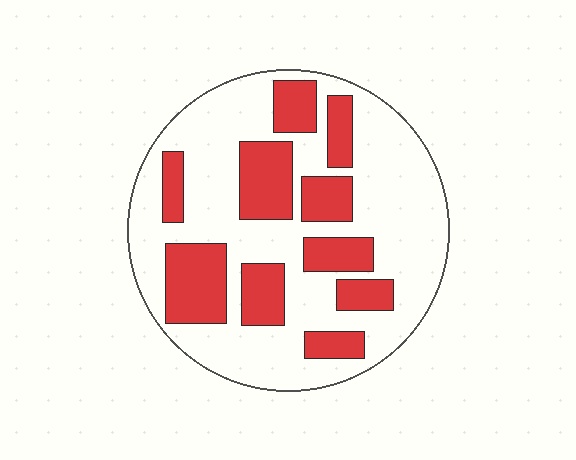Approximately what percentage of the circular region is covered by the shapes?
Approximately 30%.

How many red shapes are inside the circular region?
10.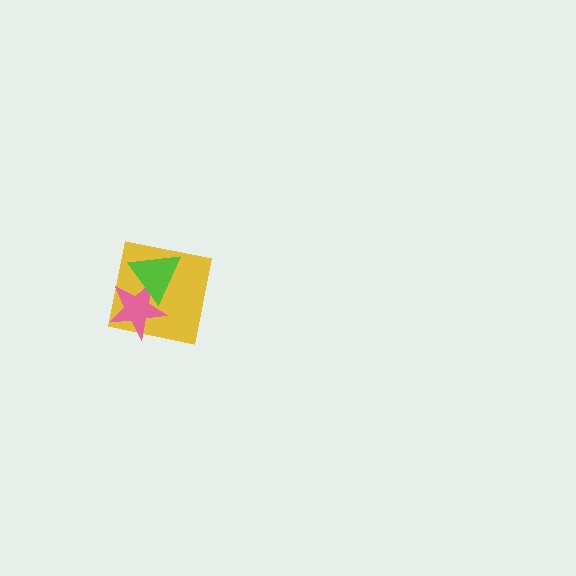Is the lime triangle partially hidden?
No, no other shape covers it.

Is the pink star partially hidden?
Yes, it is partially covered by another shape.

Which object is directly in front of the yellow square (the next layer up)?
The pink star is directly in front of the yellow square.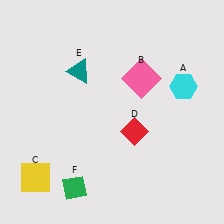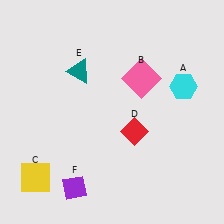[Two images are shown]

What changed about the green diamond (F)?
In Image 1, F is green. In Image 2, it changed to purple.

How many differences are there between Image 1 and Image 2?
There is 1 difference between the two images.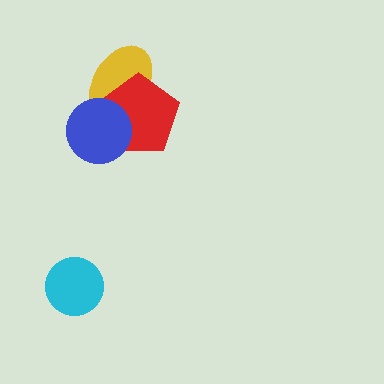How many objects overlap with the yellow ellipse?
2 objects overlap with the yellow ellipse.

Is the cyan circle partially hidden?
No, no other shape covers it.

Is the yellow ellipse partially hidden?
Yes, it is partially covered by another shape.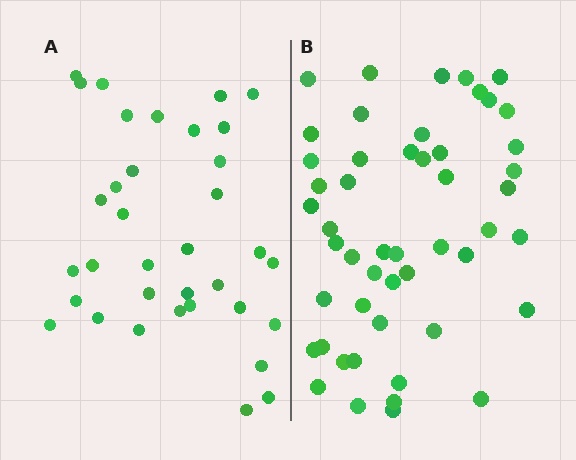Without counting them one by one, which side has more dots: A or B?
Region B (the right region) has more dots.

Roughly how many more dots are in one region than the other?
Region B has approximately 15 more dots than region A.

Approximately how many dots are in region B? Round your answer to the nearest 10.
About 50 dots.